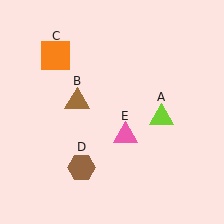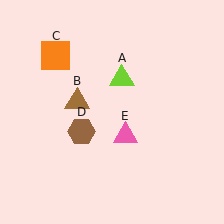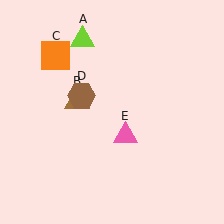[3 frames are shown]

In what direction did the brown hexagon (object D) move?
The brown hexagon (object D) moved up.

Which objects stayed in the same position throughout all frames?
Brown triangle (object B) and orange square (object C) and pink triangle (object E) remained stationary.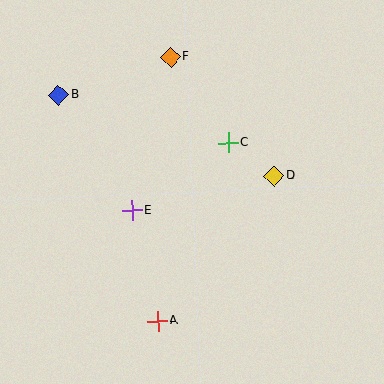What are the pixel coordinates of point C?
Point C is at (228, 143).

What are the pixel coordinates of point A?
Point A is at (158, 321).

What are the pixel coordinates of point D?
Point D is at (274, 176).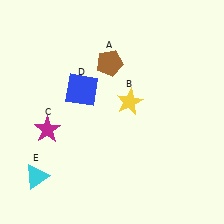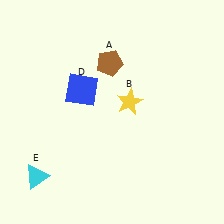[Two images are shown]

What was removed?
The magenta star (C) was removed in Image 2.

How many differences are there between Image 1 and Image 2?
There is 1 difference between the two images.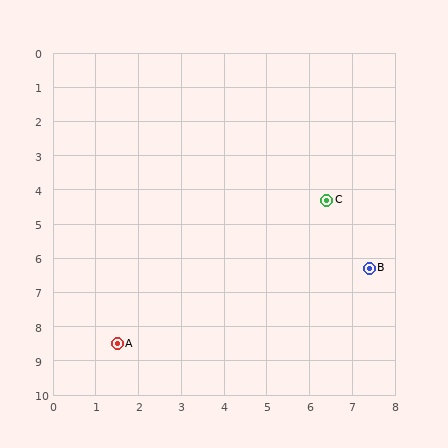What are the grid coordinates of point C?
Point C is at approximately (6.4, 4.3).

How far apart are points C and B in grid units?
Points C and B are about 2.2 grid units apart.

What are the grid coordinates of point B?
Point B is at approximately (7.4, 6.3).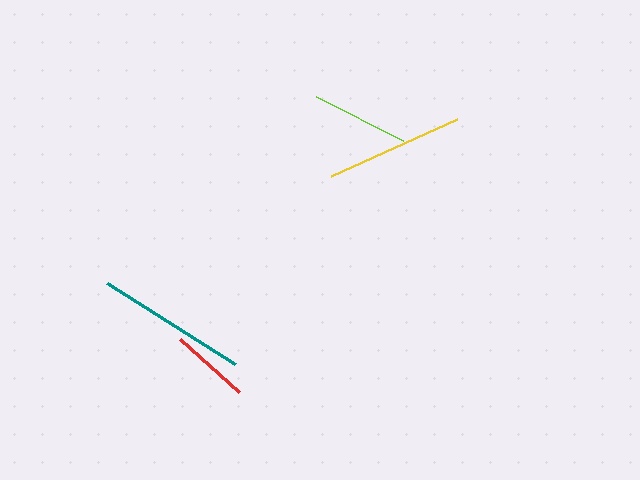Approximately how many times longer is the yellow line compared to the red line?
The yellow line is approximately 1.7 times the length of the red line.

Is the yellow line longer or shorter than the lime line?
The yellow line is longer than the lime line.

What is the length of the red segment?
The red segment is approximately 79 pixels long.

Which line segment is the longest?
The teal line is the longest at approximately 151 pixels.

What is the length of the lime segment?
The lime segment is approximately 98 pixels long.